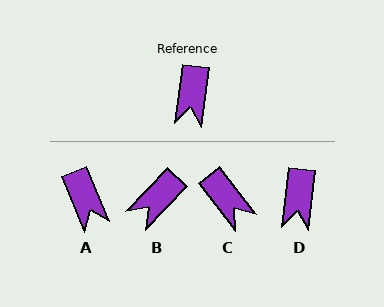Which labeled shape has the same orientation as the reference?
D.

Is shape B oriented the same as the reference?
No, it is off by about 37 degrees.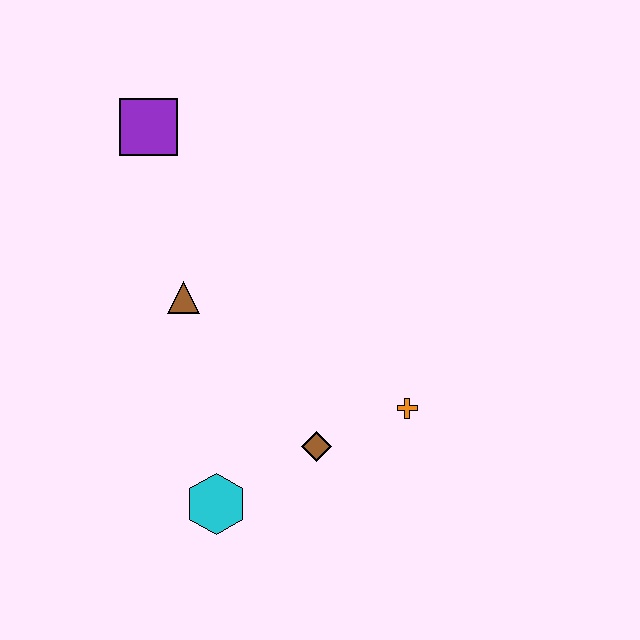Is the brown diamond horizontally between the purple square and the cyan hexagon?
No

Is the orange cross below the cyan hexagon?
No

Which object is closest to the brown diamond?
The orange cross is closest to the brown diamond.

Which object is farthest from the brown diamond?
The purple square is farthest from the brown diamond.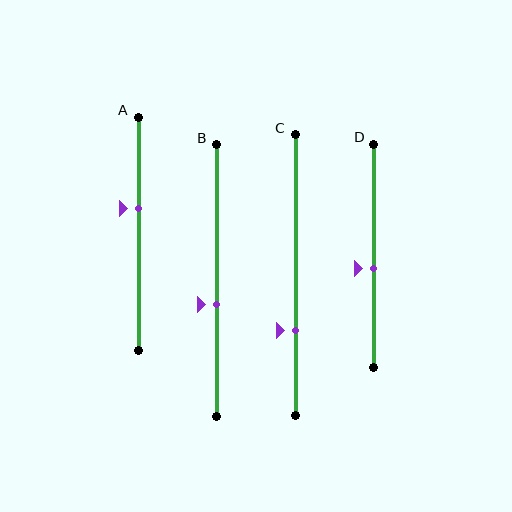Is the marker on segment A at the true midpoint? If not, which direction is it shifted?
No, the marker on segment A is shifted upward by about 11% of the segment length.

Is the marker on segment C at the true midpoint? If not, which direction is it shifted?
No, the marker on segment C is shifted downward by about 20% of the segment length.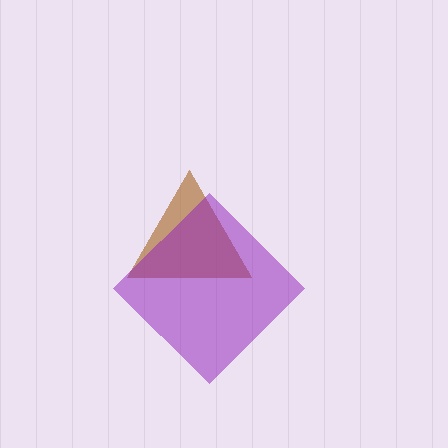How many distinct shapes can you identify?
There are 2 distinct shapes: a brown triangle, a purple diamond.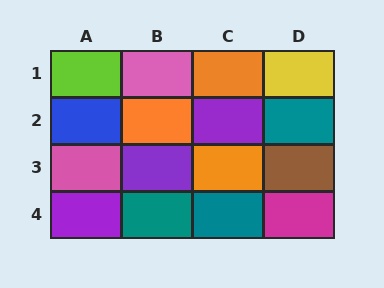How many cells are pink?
2 cells are pink.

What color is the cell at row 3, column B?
Purple.